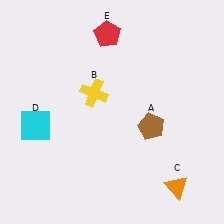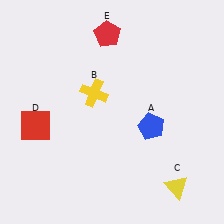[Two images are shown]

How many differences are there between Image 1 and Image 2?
There are 3 differences between the two images.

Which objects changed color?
A changed from brown to blue. C changed from orange to yellow. D changed from cyan to red.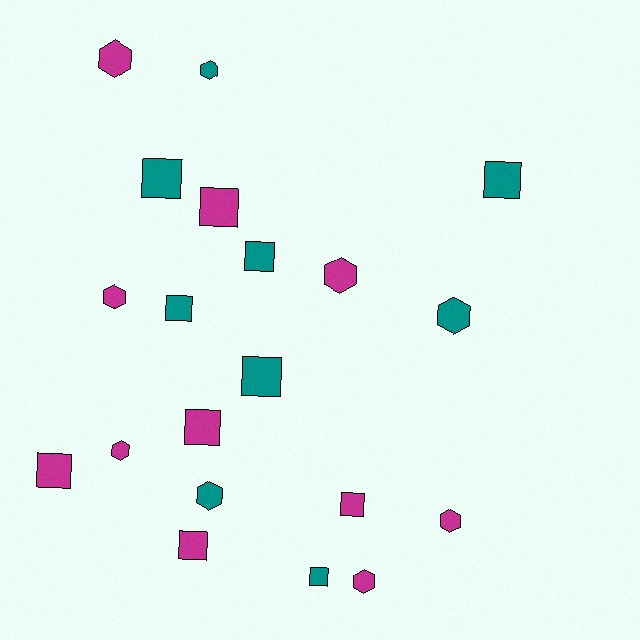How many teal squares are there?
There are 6 teal squares.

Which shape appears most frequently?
Square, with 11 objects.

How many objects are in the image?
There are 20 objects.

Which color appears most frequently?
Magenta, with 11 objects.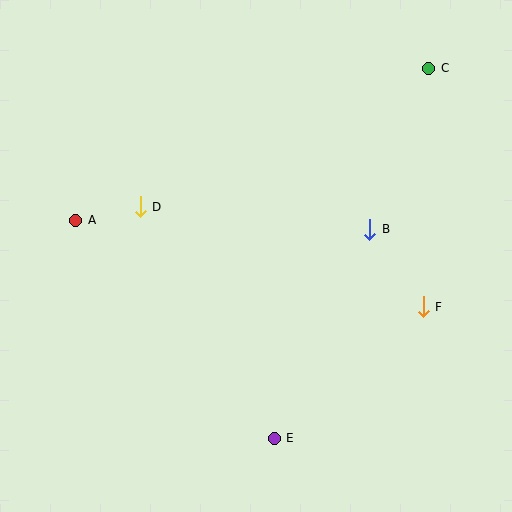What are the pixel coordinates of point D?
Point D is at (140, 207).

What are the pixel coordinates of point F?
Point F is at (423, 307).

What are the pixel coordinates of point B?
Point B is at (370, 229).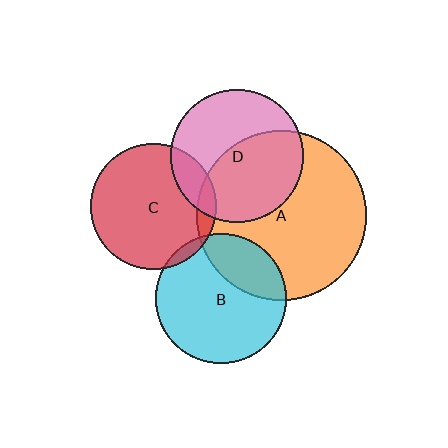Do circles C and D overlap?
Yes.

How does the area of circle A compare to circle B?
Approximately 1.7 times.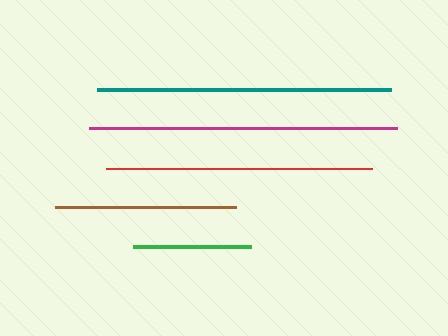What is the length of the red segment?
The red segment is approximately 266 pixels long.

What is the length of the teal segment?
The teal segment is approximately 294 pixels long.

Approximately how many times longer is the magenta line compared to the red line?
The magenta line is approximately 1.2 times the length of the red line.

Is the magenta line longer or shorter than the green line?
The magenta line is longer than the green line.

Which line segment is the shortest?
The green line is the shortest at approximately 118 pixels.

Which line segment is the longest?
The magenta line is the longest at approximately 308 pixels.